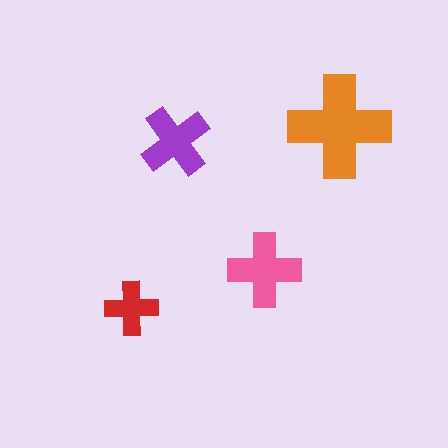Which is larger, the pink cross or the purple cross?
The pink one.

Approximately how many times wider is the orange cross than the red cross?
About 2 times wider.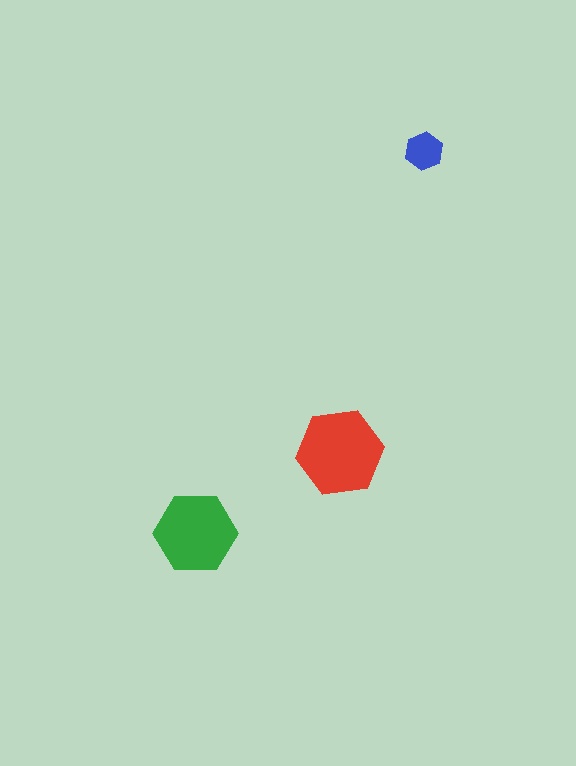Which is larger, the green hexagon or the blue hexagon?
The green one.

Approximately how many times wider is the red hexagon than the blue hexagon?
About 2.5 times wider.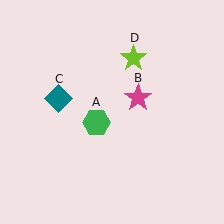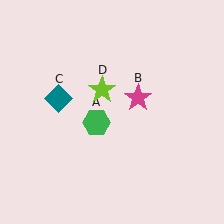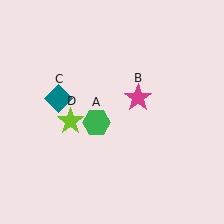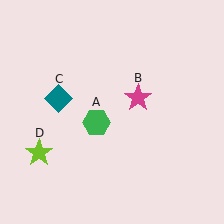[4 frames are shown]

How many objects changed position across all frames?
1 object changed position: lime star (object D).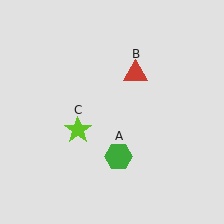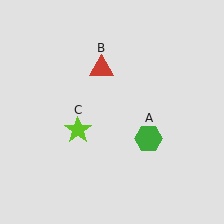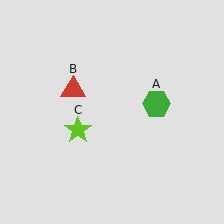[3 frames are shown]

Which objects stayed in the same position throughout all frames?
Lime star (object C) remained stationary.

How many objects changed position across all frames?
2 objects changed position: green hexagon (object A), red triangle (object B).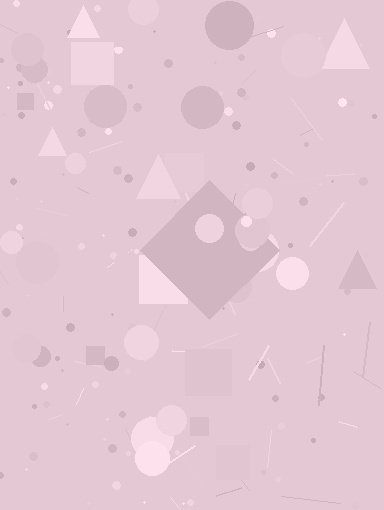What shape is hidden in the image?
A diamond is hidden in the image.